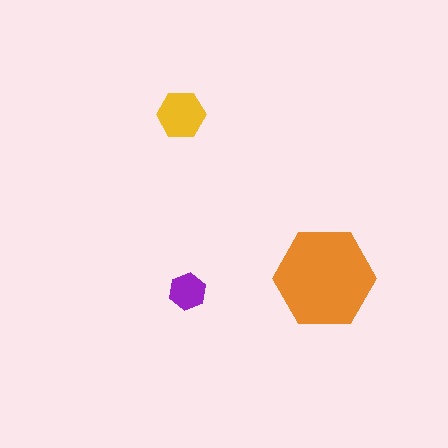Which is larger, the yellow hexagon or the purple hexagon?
The yellow one.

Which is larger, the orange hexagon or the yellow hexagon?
The orange one.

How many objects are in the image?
There are 3 objects in the image.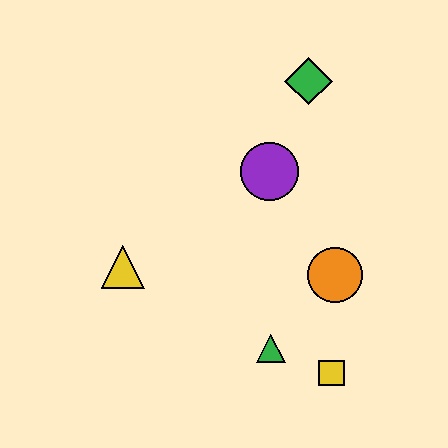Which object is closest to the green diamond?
The purple circle is closest to the green diamond.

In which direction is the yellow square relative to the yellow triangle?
The yellow square is to the right of the yellow triangle.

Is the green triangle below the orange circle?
Yes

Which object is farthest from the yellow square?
The green diamond is farthest from the yellow square.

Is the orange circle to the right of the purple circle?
Yes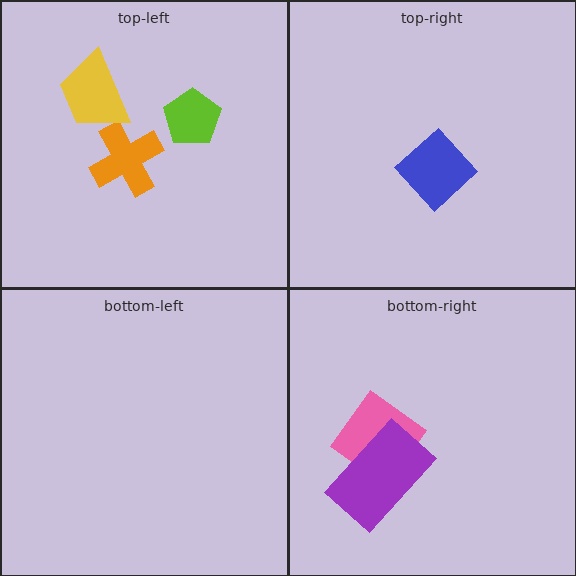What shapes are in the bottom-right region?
The pink diamond, the purple rectangle.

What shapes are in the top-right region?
The blue diamond.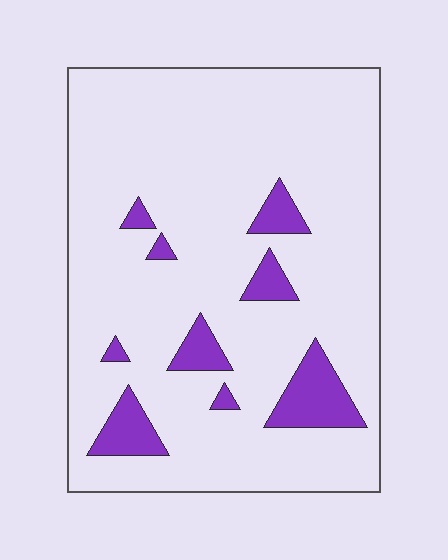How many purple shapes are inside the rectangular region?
9.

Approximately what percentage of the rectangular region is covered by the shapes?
Approximately 10%.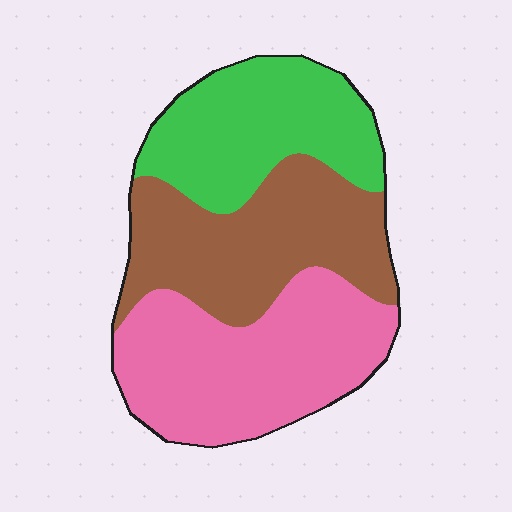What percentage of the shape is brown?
Brown takes up between a quarter and a half of the shape.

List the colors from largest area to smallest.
From largest to smallest: pink, brown, green.